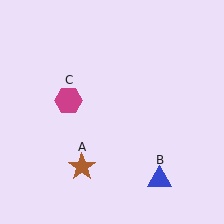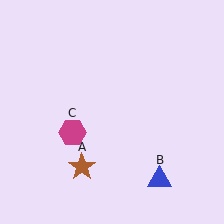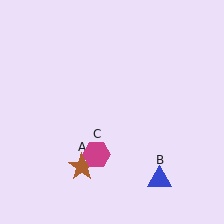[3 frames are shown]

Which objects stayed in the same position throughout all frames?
Brown star (object A) and blue triangle (object B) remained stationary.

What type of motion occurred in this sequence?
The magenta hexagon (object C) rotated counterclockwise around the center of the scene.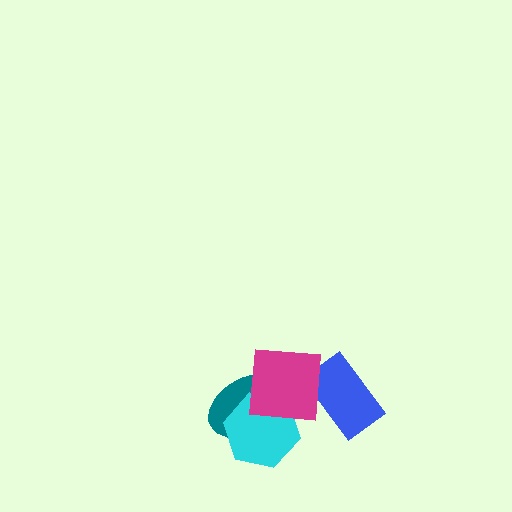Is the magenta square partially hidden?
No, no other shape covers it.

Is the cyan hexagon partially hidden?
Yes, it is partially covered by another shape.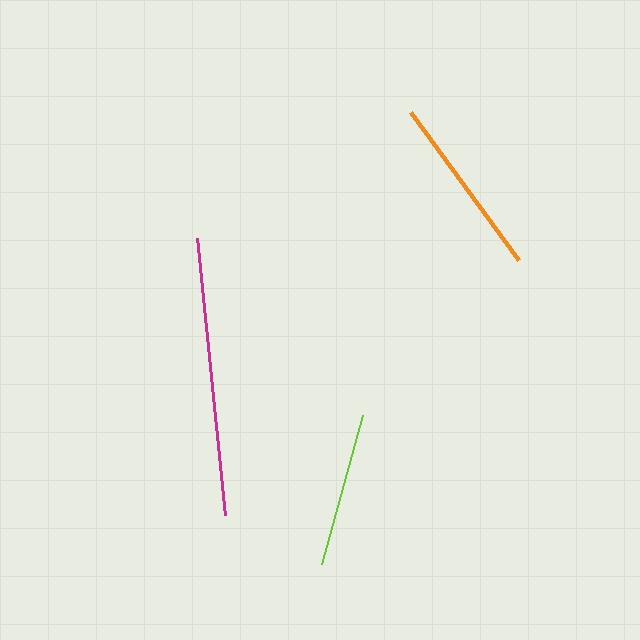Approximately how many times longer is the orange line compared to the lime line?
The orange line is approximately 1.2 times the length of the lime line.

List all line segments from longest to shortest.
From longest to shortest: magenta, orange, lime.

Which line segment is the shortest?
The lime line is the shortest at approximately 155 pixels.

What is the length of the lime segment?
The lime segment is approximately 155 pixels long.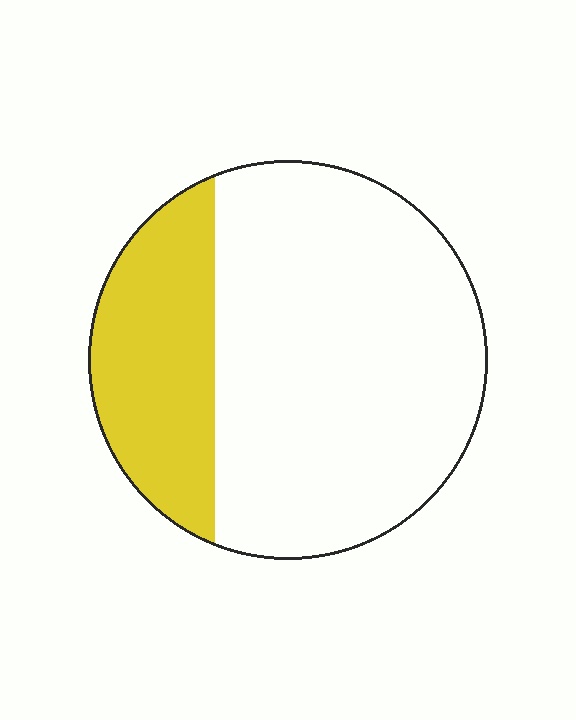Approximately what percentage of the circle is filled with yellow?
Approximately 25%.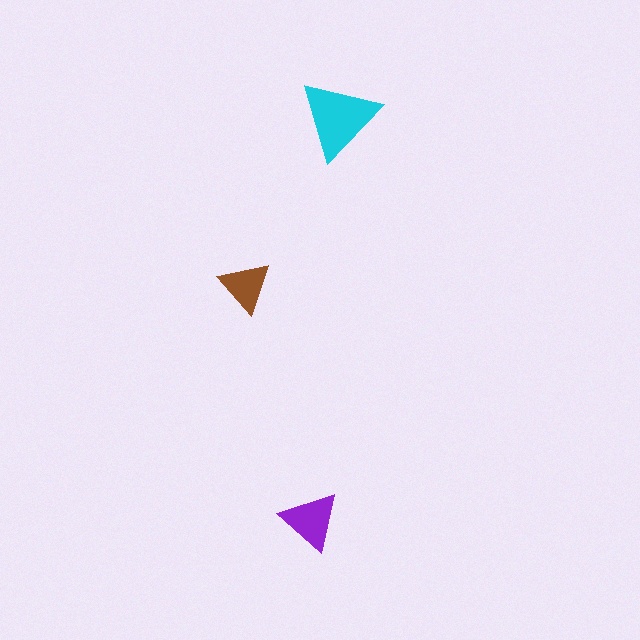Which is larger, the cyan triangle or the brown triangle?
The cyan one.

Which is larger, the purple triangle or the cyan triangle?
The cyan one.